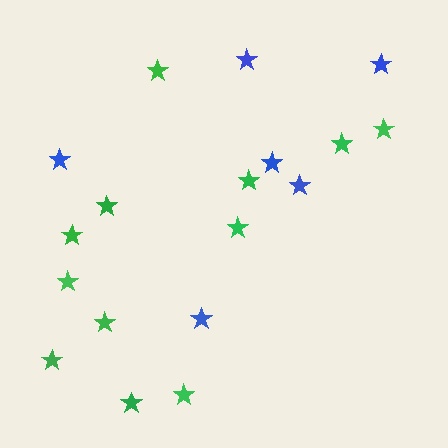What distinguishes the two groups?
There are 2 groups: one group of green stars (12) and one group of blue stars (6).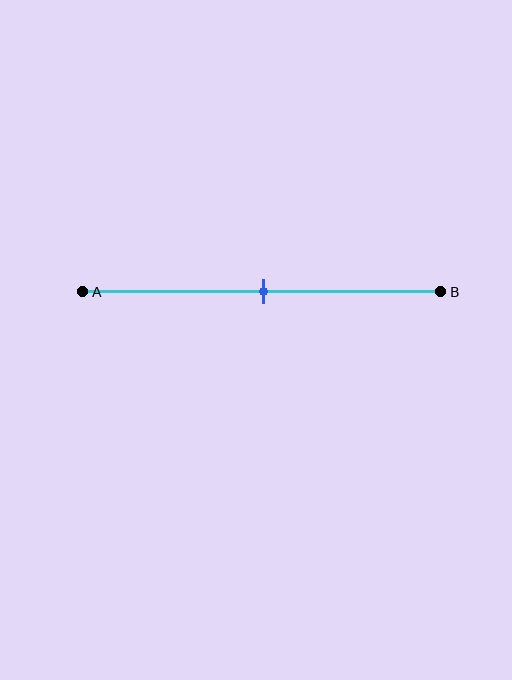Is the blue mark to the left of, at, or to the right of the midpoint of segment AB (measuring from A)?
The blue mark is approximately at the midpoint of segment AB.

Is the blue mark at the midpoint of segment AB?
Yes, the mark is approximately at the midpoint.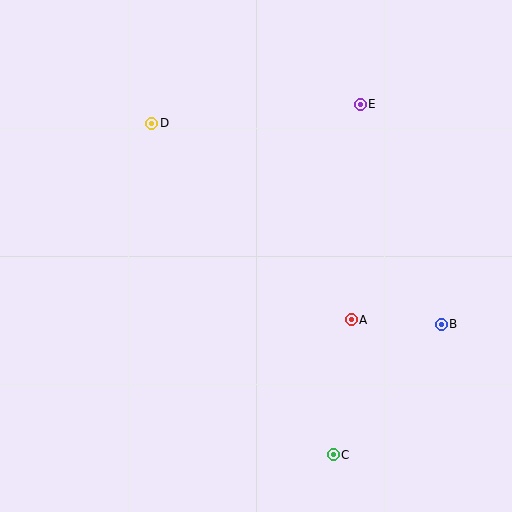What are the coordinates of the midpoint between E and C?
The midpoint between E and C is at (347, 280).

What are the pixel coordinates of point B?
Point B is at (441, 324).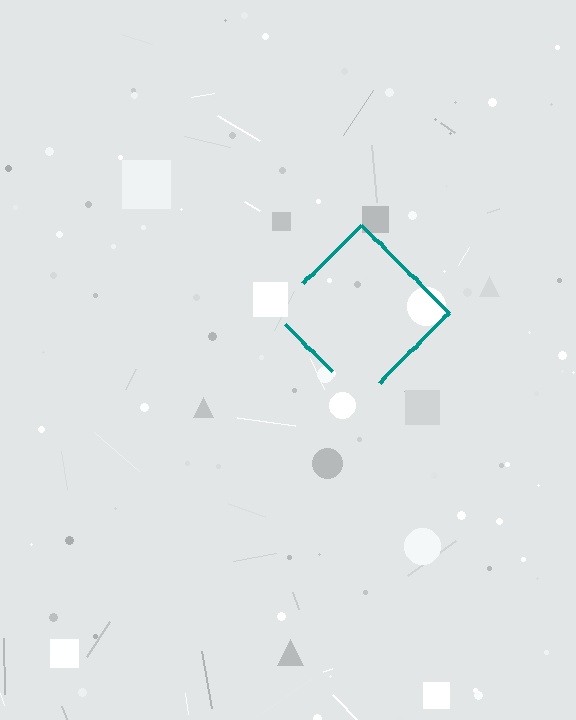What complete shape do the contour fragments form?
The contour fragments form a diamond.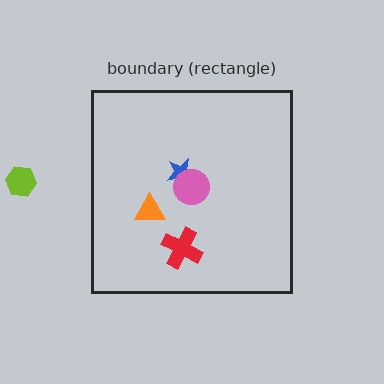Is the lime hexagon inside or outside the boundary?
Outside.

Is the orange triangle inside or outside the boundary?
Inside.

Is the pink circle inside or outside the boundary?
Inside.